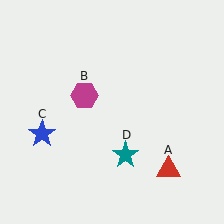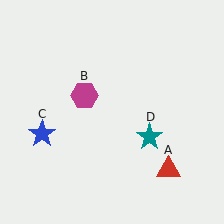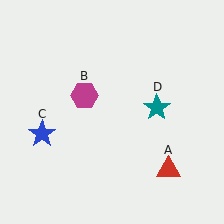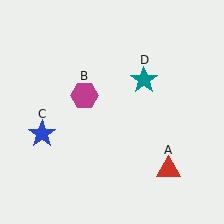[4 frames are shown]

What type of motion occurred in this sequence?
The teal star (object D) rotated counterclockwise around the center of the scene.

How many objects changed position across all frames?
1 object changed position: teal star (object D).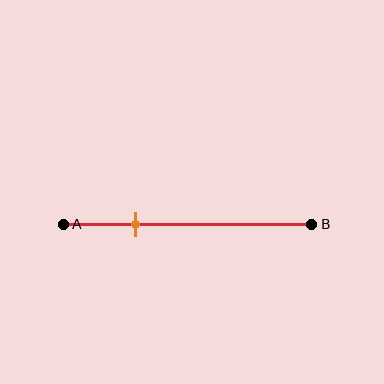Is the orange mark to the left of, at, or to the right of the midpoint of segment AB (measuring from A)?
The orange mark is to the left of the midpoint of segment AB.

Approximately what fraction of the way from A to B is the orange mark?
The orange mark is approximately 30% of the way from A to B.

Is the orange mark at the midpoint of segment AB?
No, the mark is at about 30% from A, not at the 50% midpoint.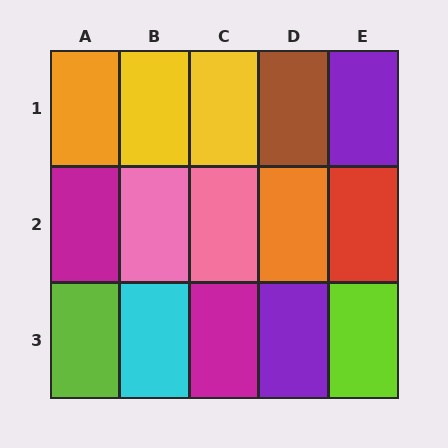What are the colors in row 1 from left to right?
Orange, yellow, yellow, brown, purple.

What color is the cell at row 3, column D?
Purple.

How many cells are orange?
2 cells are orange.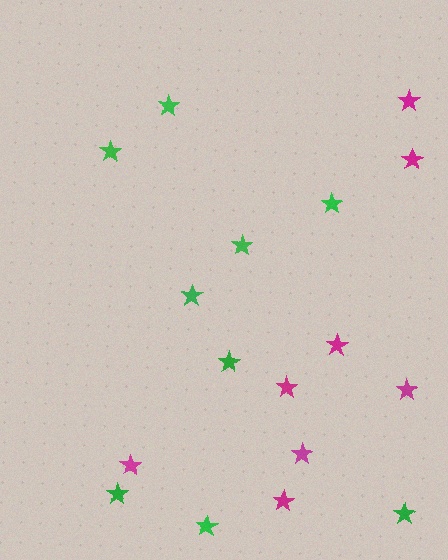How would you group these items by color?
There are 2 groups: one group of green stars (9) and one group of magenta stars (8).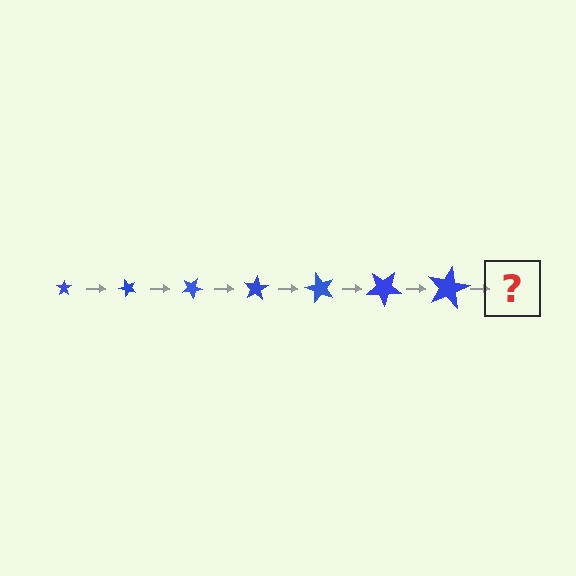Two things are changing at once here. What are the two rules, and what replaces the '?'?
The two rules are that the star grows larger each step and it rotates 50 degrees each step. The '?' should be a star, larger than the previous one and rotated 350 degrees from the start.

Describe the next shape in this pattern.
It should be a star, larger than the previous one and rotated 350 degrees from the start.